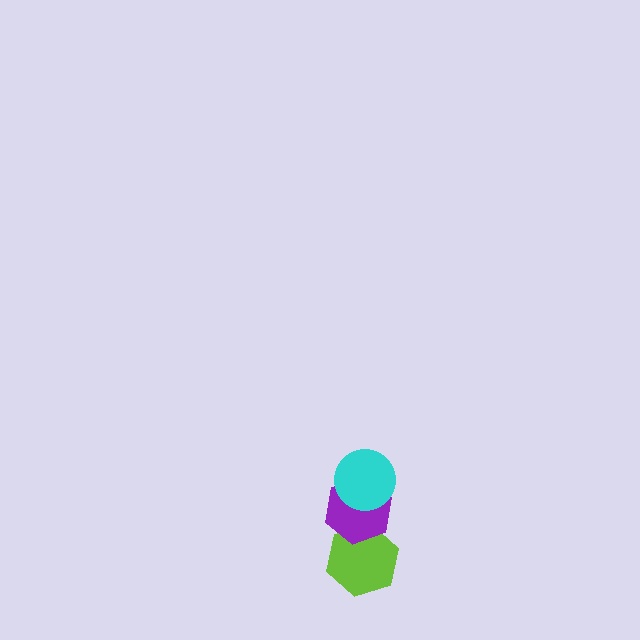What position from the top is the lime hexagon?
The lime hexagon is 3rd from the top.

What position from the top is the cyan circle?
The cyan circle is 1st from the top.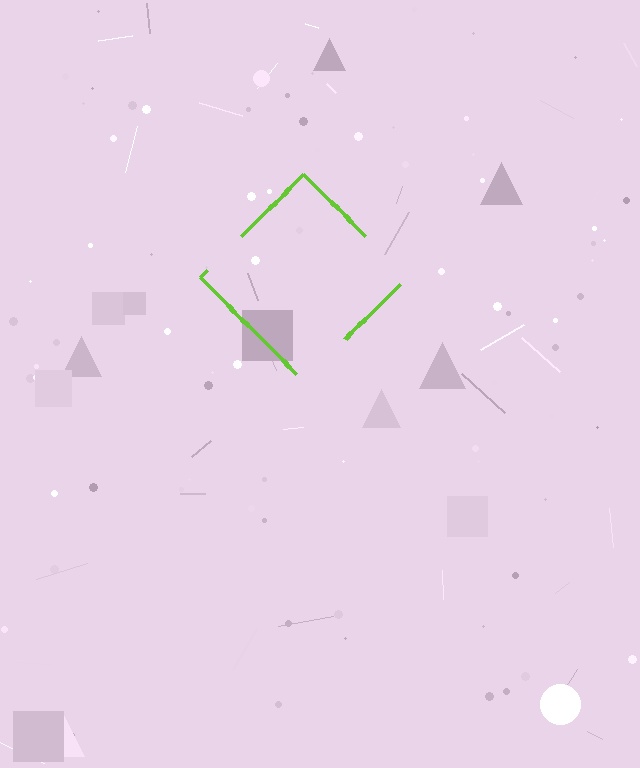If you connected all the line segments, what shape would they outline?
They would outline a diamond.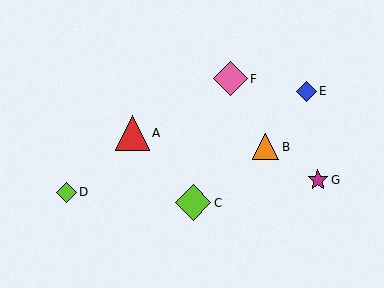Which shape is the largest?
The lime diamond (labeled C) is the largest.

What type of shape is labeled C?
Shape C is a lime diamond.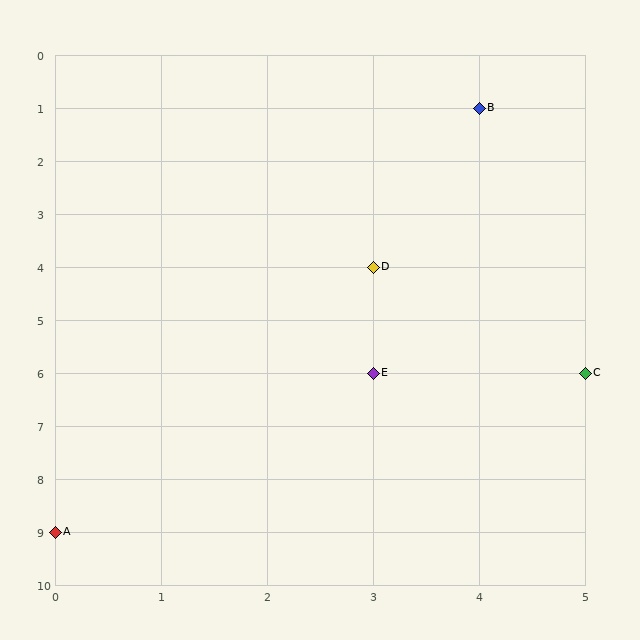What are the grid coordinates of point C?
Point C is at grid coordinates (5, 6).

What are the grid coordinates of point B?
Point B is at grid coordinates (4, 1).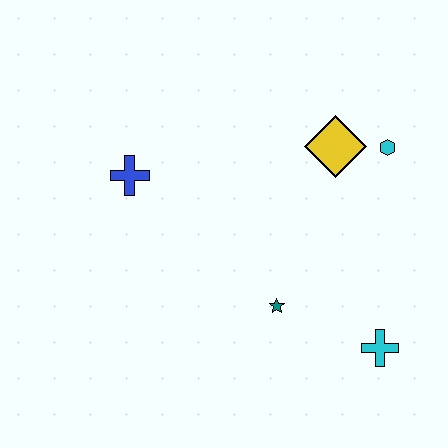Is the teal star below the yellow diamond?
Yes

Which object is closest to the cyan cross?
The teal star is closest to the cyan cross.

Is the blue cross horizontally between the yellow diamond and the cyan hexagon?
No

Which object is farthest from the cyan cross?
The blue cross is farthest from the cyan cross.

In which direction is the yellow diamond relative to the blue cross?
The yellow diamond is to the right of the blue cross.